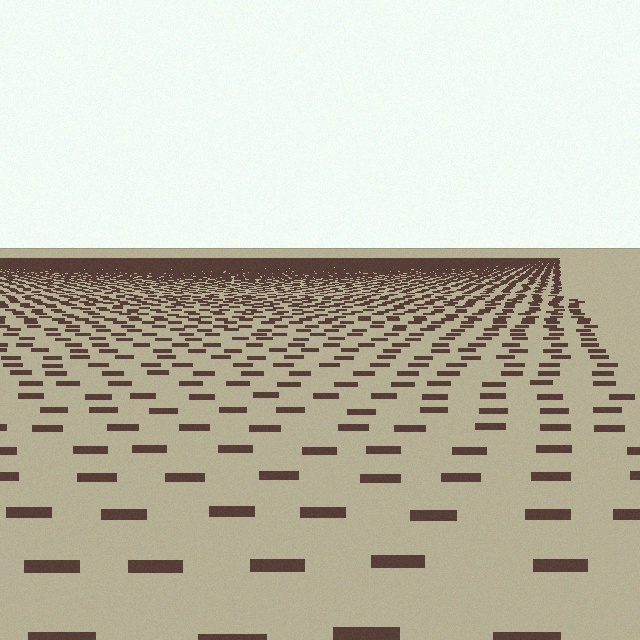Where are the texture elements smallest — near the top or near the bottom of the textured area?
Near the top.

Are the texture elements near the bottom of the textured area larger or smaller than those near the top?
Larger. Near the bottom, elements are closer to the viewer and appear at a bigger on-screen size.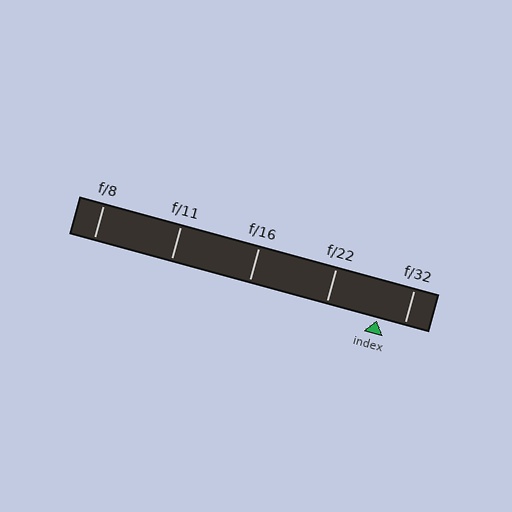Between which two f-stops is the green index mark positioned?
The index mark is between f/22 and f/32.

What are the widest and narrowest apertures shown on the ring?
The widest aperture shown is f/8 and the narrowest is f/32.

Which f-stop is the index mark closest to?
The index mark is closest to f/32.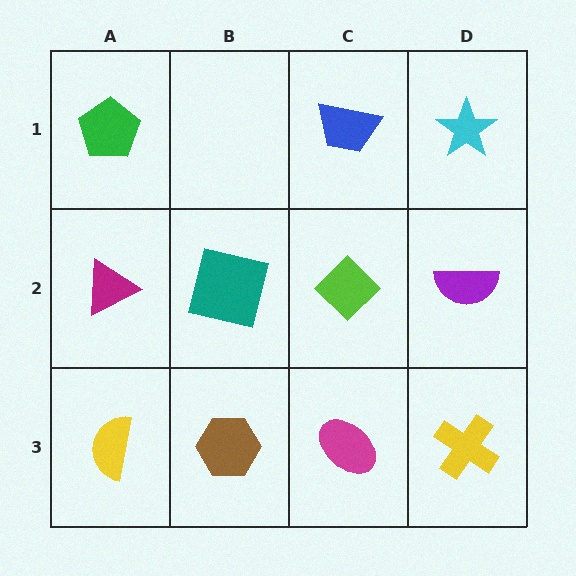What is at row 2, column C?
A lime diamond.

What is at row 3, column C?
A magenta ellipse.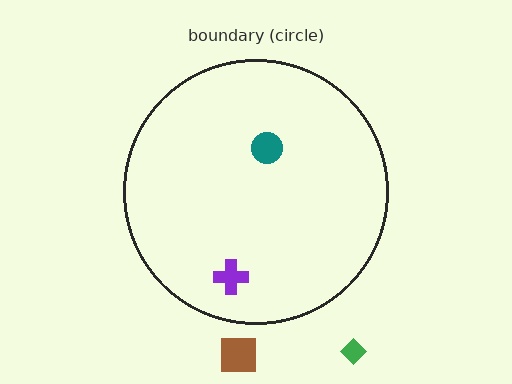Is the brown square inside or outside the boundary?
Outside.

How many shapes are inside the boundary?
2 inside, 2 outside.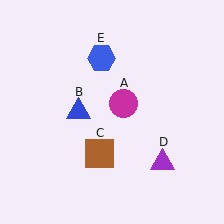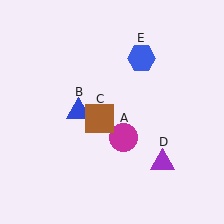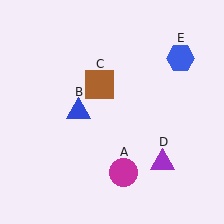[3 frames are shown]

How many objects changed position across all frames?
3 objects changed position: magenta circle (object A), brown square (object C), blue hexagon (object E).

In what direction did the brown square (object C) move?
The brown square (object C) moved up.